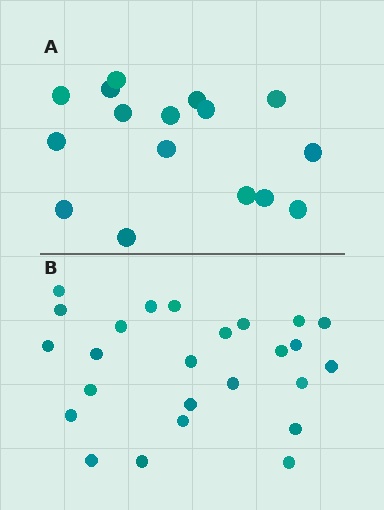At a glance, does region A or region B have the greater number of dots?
Region B (the bottom region) has more dots.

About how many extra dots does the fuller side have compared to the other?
Region B has roughly 8 or so more dots than region A.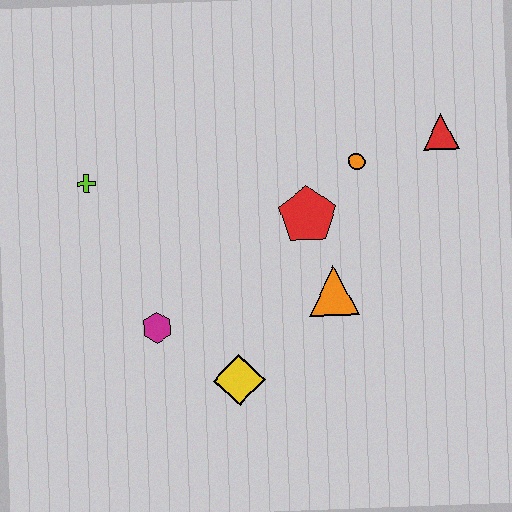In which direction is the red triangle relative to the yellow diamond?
The red triangle is above the yellow diamond.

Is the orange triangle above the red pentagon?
No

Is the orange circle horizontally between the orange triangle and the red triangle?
Yes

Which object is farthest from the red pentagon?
The lime cross is farthest from the red pentagon.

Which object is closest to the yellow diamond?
The magenta hexagon is closest to the yellow diamond.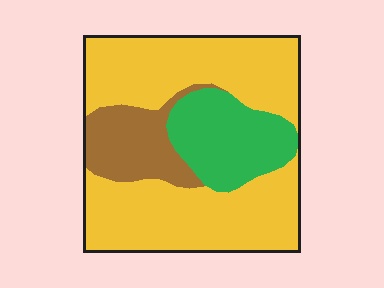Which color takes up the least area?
Brown, at roughly 15%.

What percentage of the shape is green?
Green covers around 20% of the shape.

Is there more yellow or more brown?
Yellow.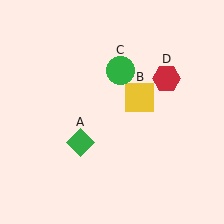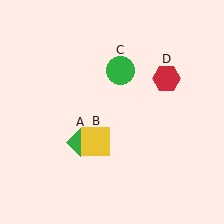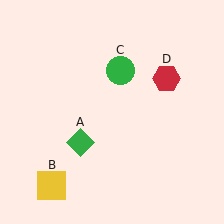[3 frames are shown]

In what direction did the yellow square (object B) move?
The yellow square (object B) moved down and to the left.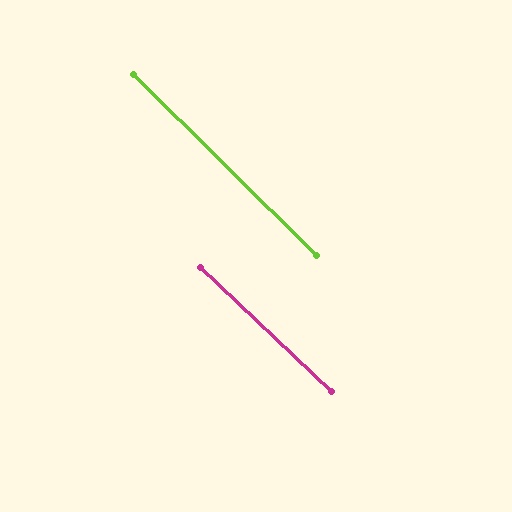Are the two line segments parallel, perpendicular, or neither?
Parallel — their directions differ by only 1.2°.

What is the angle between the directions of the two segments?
Approximately 1 degree.